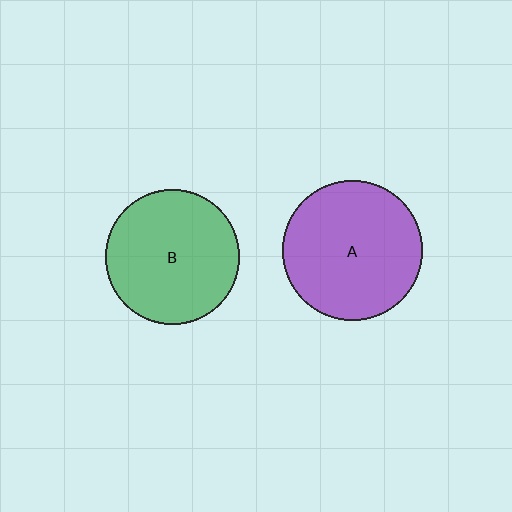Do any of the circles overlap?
No, none of the circles overlap.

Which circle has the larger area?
Circle A (purple).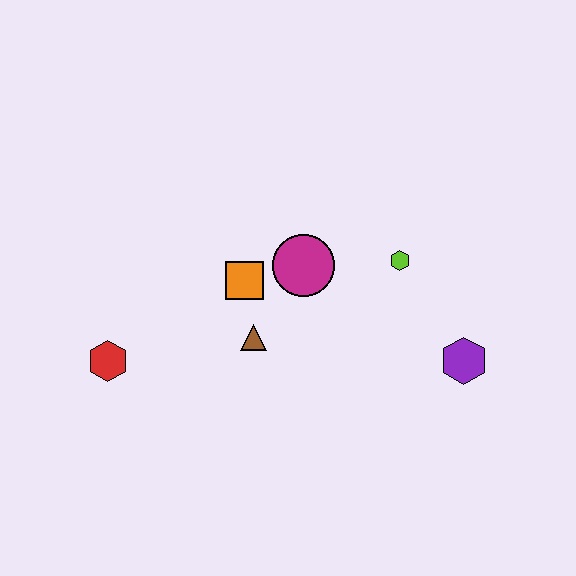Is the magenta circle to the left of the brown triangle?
No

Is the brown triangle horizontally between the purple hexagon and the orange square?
Yes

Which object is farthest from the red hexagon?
The purple hexagon is farthest from the red hexagon.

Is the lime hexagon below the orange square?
No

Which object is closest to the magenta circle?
The orange square is closest to the magenta circle.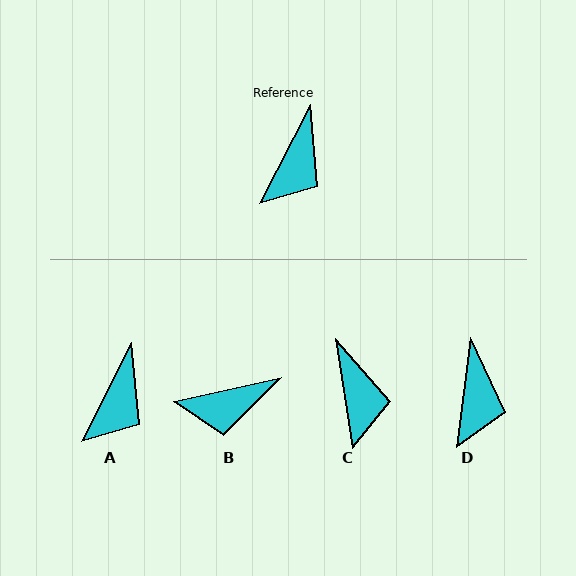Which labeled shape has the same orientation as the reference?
A.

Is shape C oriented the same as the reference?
No, it is off by about 36 degrees.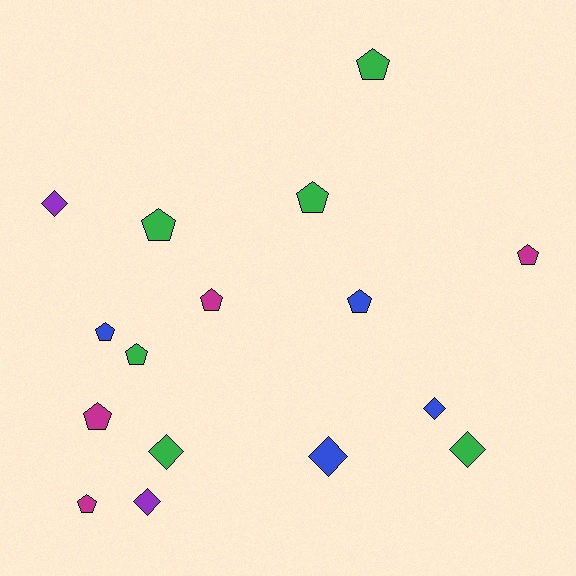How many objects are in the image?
There are 16 objects.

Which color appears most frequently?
Green, with 6 objects.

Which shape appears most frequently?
Pentagon, with 10 objects.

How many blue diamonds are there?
There are 2 blue diamonds.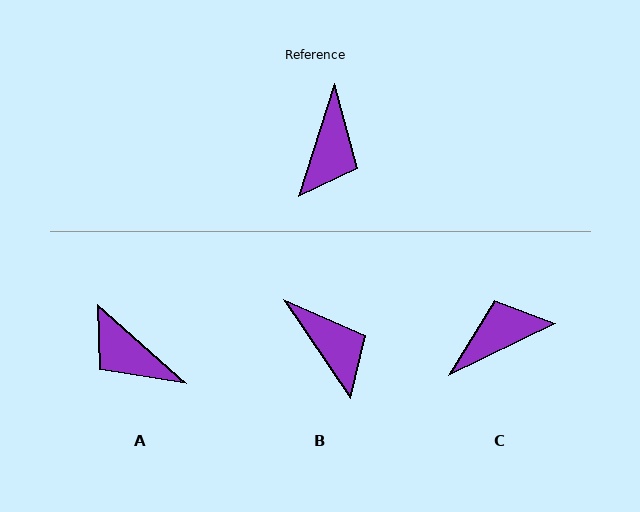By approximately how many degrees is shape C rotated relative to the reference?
Approximately 134 degrees counter-clockwise.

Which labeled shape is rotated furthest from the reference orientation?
C, about 134 degrees away.